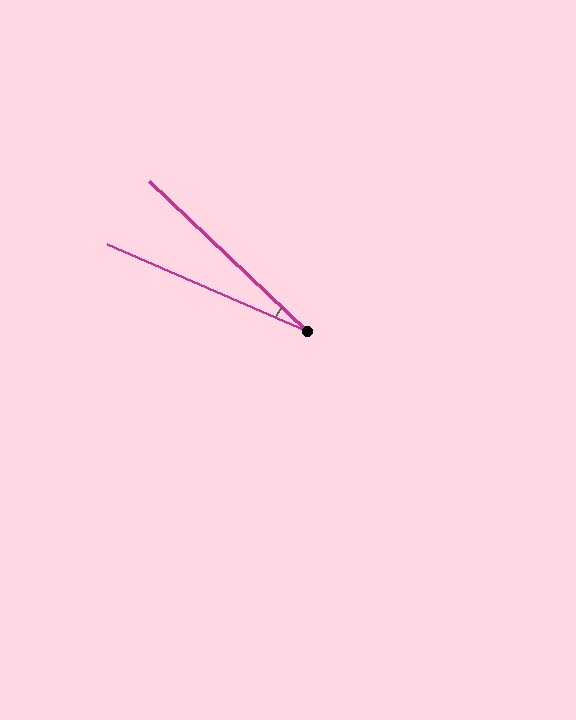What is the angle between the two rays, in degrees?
Approximately 20 degrees.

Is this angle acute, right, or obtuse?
It is acute.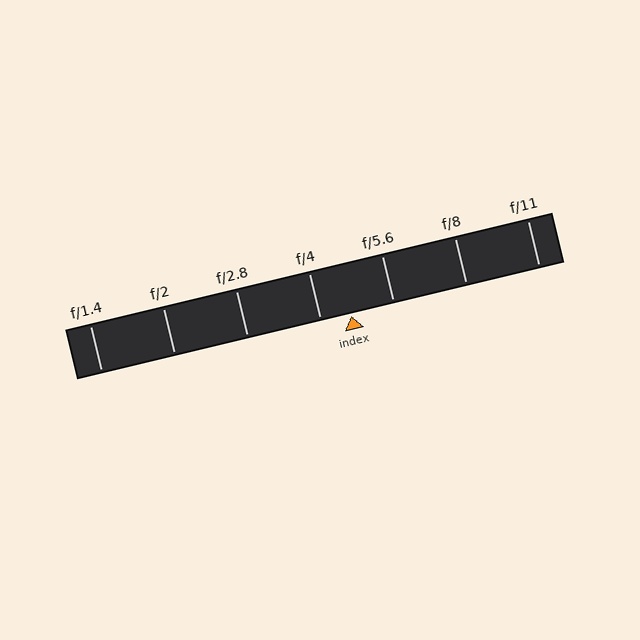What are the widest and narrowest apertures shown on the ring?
The widest aperture shown is f/1.4 and the narrowest is f/11.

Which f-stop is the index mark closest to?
The index mark is closest to f/4.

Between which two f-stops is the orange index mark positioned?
The index mark is between f/4 and f/5.6.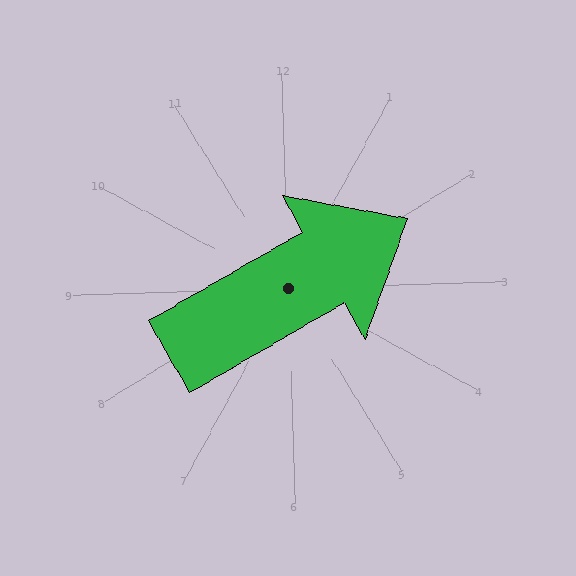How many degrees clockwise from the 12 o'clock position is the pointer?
Approximately 62 degrees.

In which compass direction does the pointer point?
Northeast.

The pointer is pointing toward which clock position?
Roughly 2 o'clock.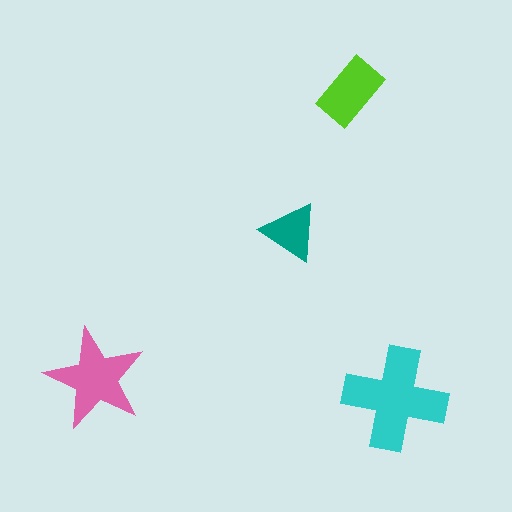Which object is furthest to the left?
The pink star is leftmost.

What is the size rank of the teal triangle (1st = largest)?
4th.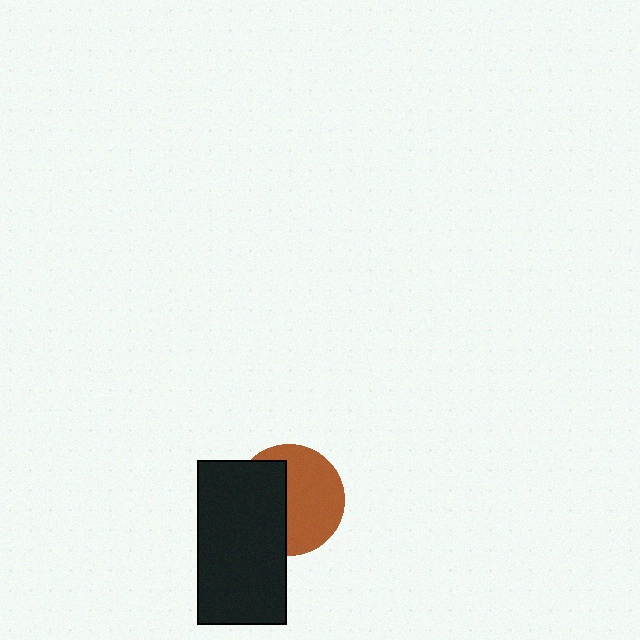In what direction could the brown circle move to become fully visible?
The brown circle could move right. That would shift it out from behind the black rectangle entirely.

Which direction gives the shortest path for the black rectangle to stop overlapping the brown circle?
Moving left gives the shortest separation.